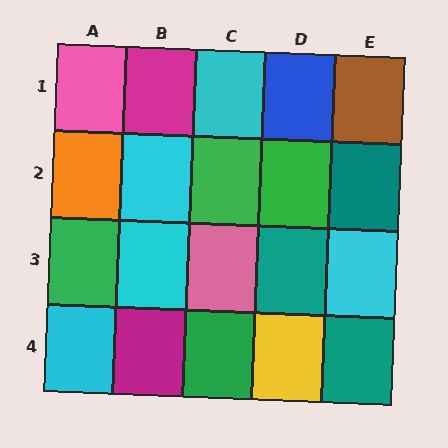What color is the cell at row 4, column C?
Green.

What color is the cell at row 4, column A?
Cyan.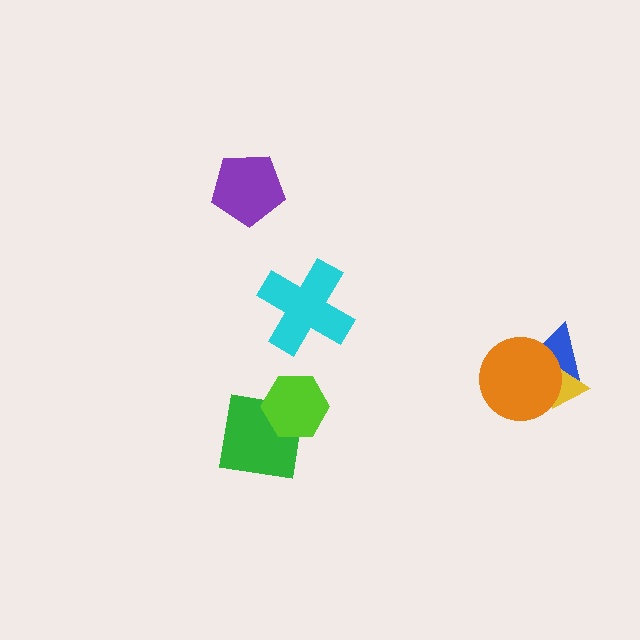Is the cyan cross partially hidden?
No, no other shape covers it.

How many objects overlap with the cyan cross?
0 objects overlap with the cyan cross.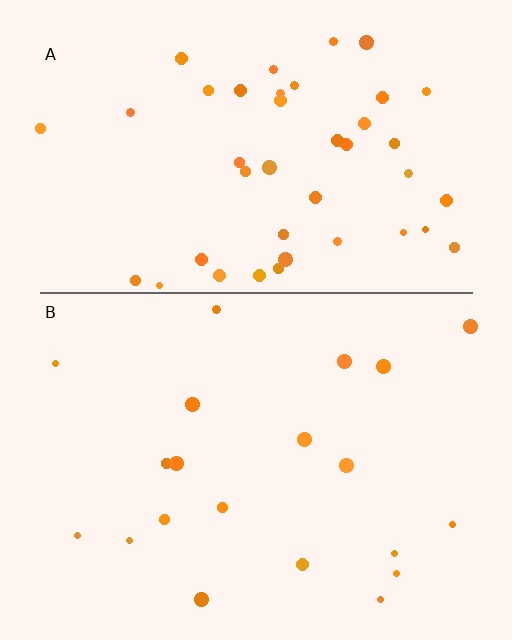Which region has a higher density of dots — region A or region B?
A (the top).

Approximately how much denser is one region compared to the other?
Approximately 2.1× — region A over region B.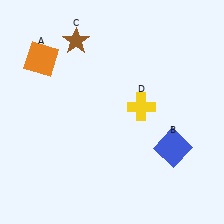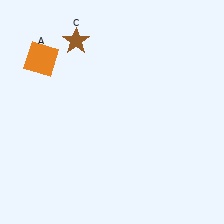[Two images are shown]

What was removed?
The yellow cross (D), the blue square (B) were removed in Image 2.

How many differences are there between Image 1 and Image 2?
There are 2 differences between the two images.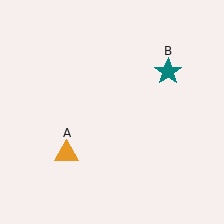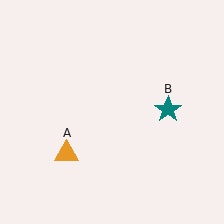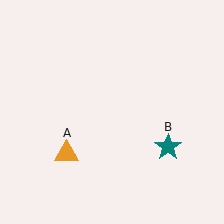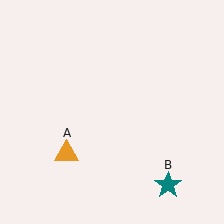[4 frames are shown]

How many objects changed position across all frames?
1 object changed position: teal star (object B).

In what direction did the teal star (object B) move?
The teal star (object B) moved down.